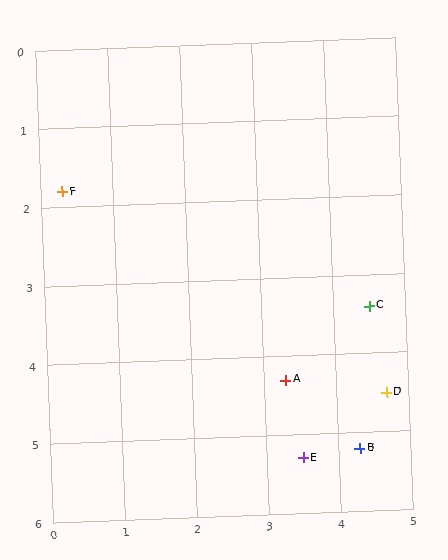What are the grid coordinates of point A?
Point A is at approximately (3.3, 4.3).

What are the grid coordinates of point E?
Point E is at approximately (3.5, 5.3).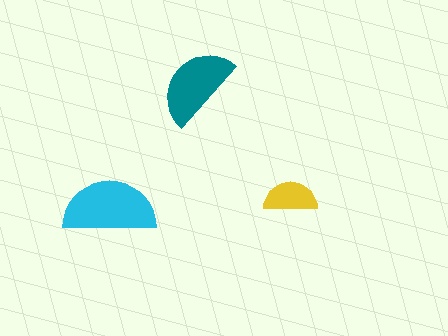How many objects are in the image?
There are 3 objects in the image.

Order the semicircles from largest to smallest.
the cyan one, the teal one, the yellow one.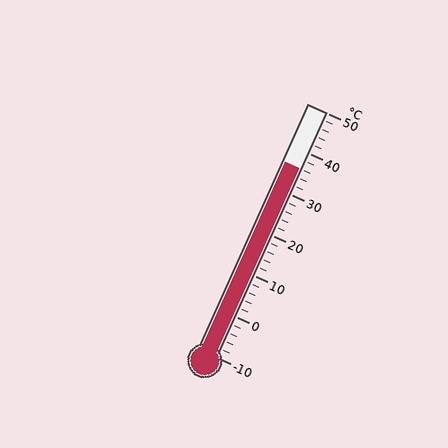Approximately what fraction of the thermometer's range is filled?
The thermometer is filled to approximately 75% of its range.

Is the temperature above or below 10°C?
The temperature is above 10°C.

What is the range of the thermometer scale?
The thermometer scale ranges from -10°C to 50°C.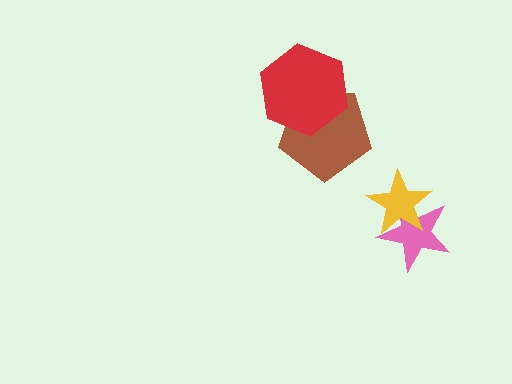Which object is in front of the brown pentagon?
The red hexagon is in front of the brown pentagon.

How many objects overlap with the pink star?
1 object overlaps with the pink star.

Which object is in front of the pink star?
The yellow star is in front of the pink star.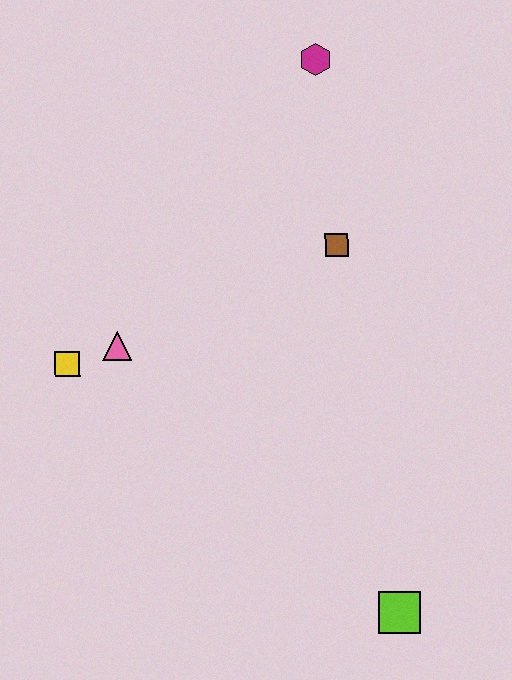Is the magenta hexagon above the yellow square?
Yes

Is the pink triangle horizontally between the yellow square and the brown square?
Yes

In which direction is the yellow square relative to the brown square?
The yellow square is to the left of the brown square.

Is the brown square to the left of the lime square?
Yes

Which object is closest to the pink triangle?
The yellow square is closest to the pink triangle.